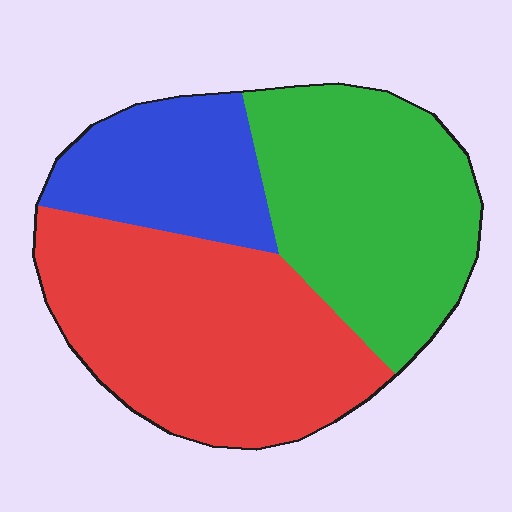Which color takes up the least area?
Blue, at roughly 20%.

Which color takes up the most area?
Red, at roughly 45%.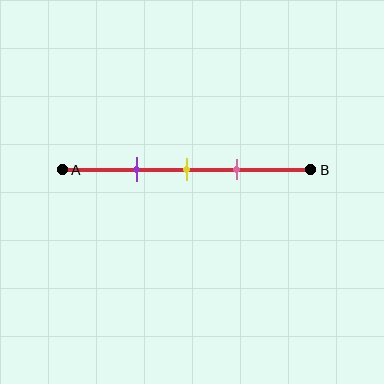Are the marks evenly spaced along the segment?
Yes, the marks are approximately evenly spaced.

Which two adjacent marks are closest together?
The yellow and pink marks are the closest adjacent pair.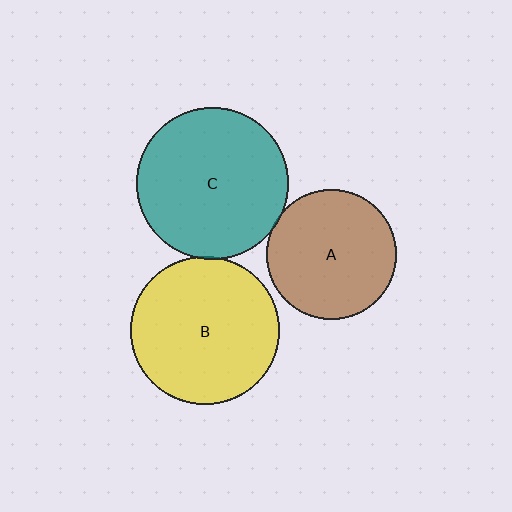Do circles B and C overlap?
Yes.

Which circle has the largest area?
Circle C (teal).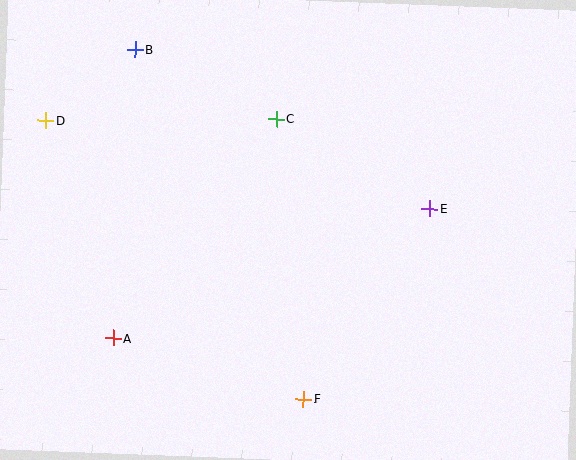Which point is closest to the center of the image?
Point C at (277, 119) is closest to the center.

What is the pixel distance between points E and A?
The distance between E and A is 342 pixels.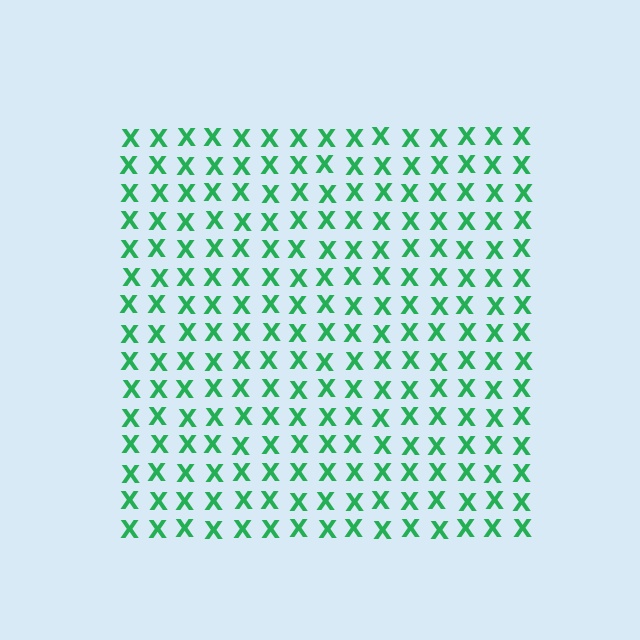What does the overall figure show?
The overall figure shows a square.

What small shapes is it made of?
It is made of small letter X's.